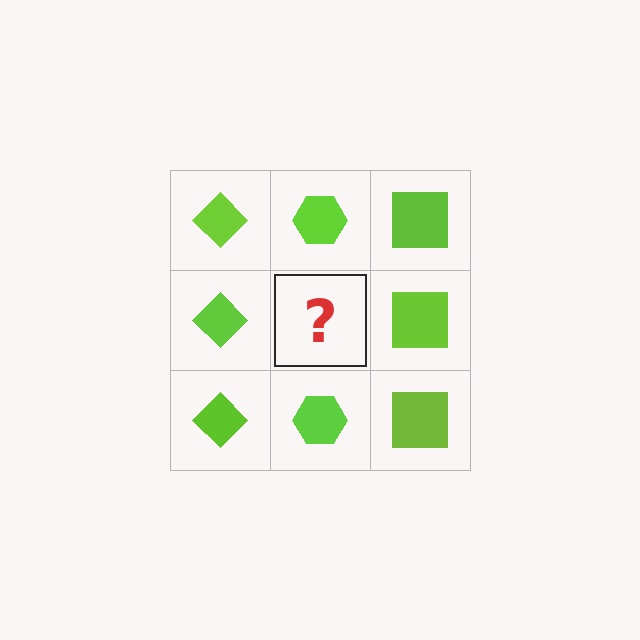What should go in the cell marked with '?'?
The missing cell should contain a lime hexagon.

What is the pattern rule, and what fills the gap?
The rule is that each column has a consistent shape. The gap should be filled with a lime hexagon.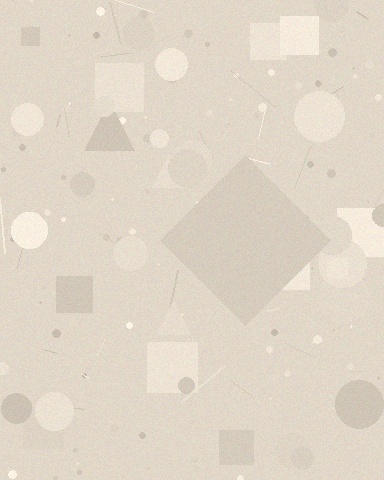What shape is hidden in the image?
A diamond is hidden in the image.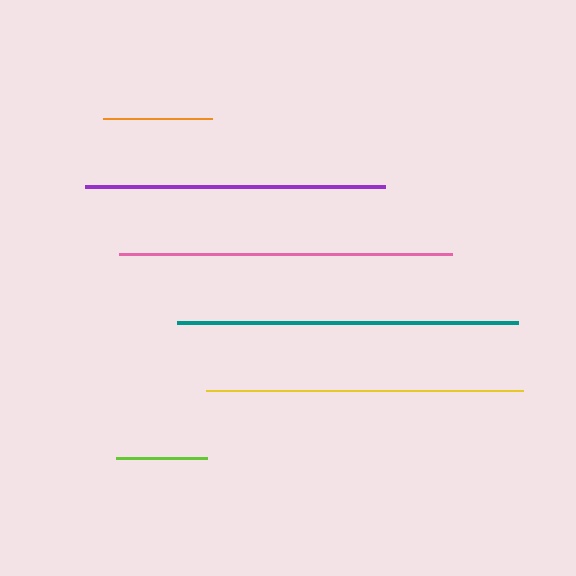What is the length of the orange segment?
The orange segment is approximately 109 pixels long.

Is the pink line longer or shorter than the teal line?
The teal line is longer than the pink line.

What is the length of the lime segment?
The lime segment is approximately 91 pixels long.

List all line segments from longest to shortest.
From longest to shortest: teal, pink, yellow, purple, orange, lime.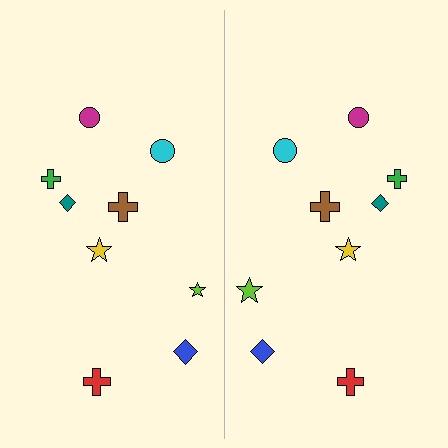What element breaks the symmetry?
The lime star on the right side has a different size than its mirror counterpart.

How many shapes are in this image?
There are 18 shapes in this image.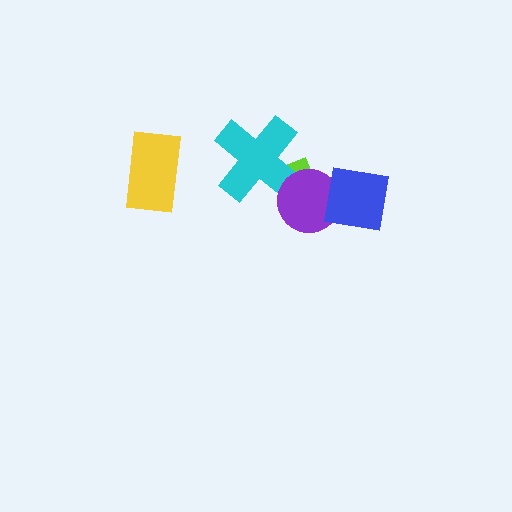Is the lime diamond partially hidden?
Yes, it is partially covered by another shape.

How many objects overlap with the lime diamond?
2 objects overlap with the lime diamond.